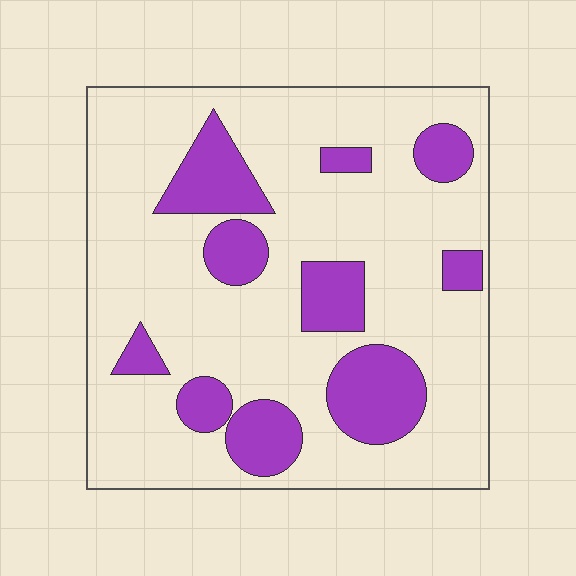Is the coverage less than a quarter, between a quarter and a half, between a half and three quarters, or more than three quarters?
Less than a quarter.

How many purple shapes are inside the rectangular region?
10.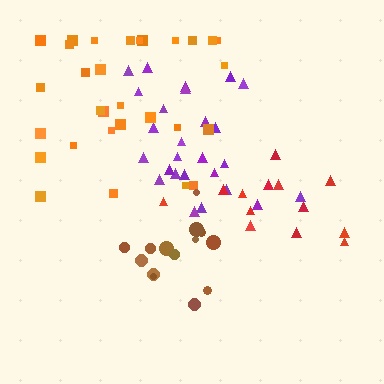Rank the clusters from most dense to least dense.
purple, brown, orange, red.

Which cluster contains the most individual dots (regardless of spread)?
Orange (32).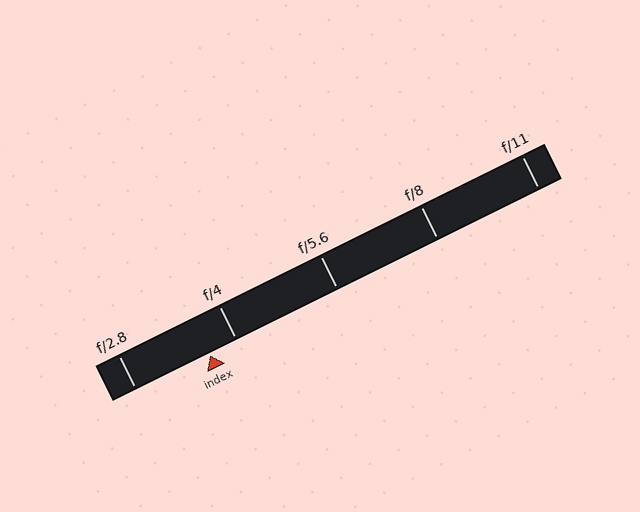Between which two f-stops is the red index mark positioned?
The index mark is between f/2.8 and f/4.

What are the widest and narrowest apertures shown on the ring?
The widest aperture shown is f/2.8 and the narrowest is f/11.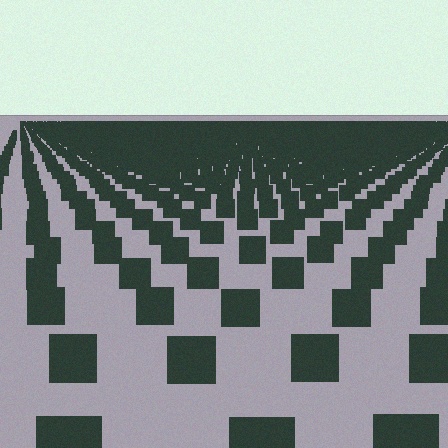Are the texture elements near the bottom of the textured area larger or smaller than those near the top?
Larger. Near the bottom, elements are closer to the viewer and appear at a bigger on-screen size.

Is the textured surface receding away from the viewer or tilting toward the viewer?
The surface is receding away from the viewer. Texture elements get smaller and denser toward the top.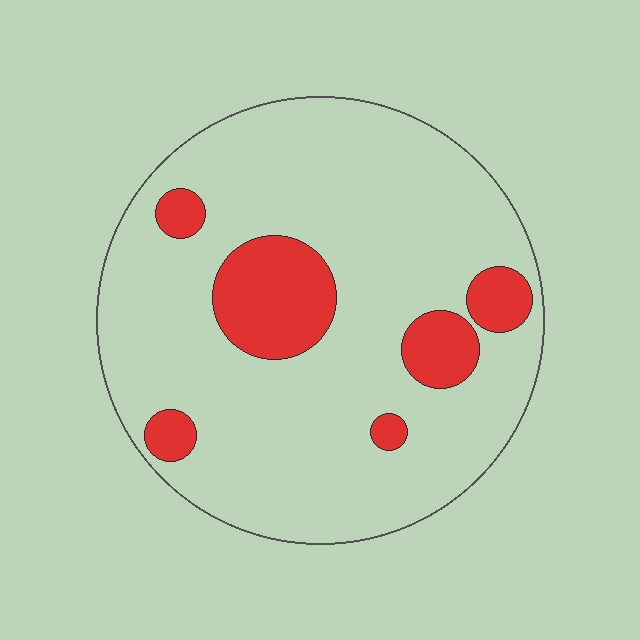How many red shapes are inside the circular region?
6.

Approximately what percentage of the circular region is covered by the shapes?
Approximately 15%.